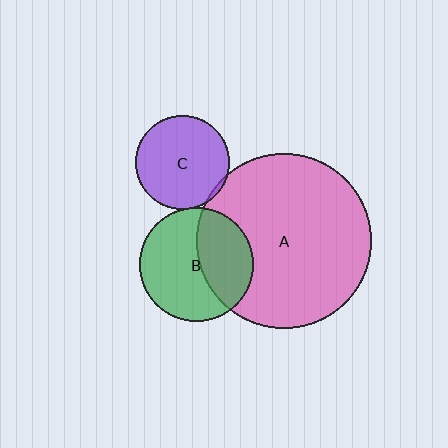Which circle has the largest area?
Circle A (pink).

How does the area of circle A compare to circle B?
Approximately 2.3 times.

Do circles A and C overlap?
Yes.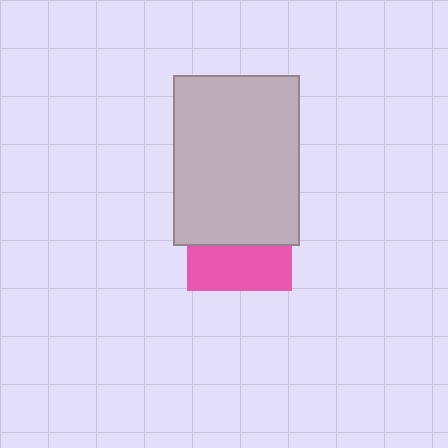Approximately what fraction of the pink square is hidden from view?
Roughly 57% of the pink square is hidden behind the light gray rectangle.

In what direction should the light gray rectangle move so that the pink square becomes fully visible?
The light gray rectangle should move up. That is the shortest direction to clear the overlap and leave the pink square fully visible.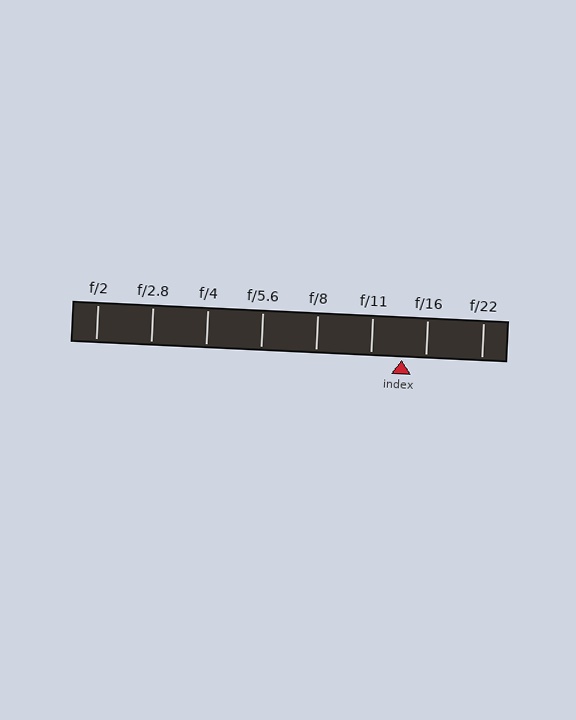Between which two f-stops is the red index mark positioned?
The index mark is between f/11 and f/16.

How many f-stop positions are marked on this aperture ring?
There are 8 f-stop positions marked.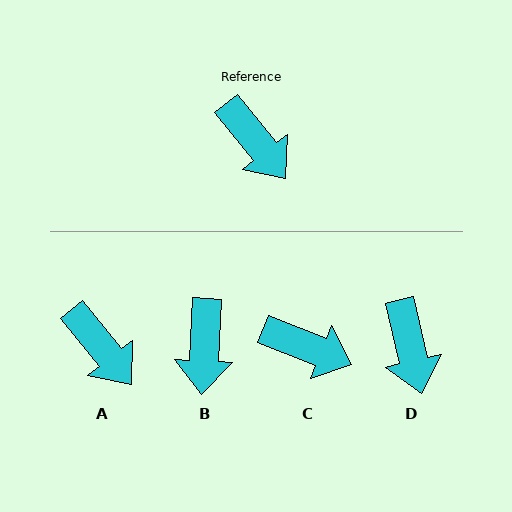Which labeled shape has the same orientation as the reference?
A.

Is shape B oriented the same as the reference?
No, it is off by about 42 degrees.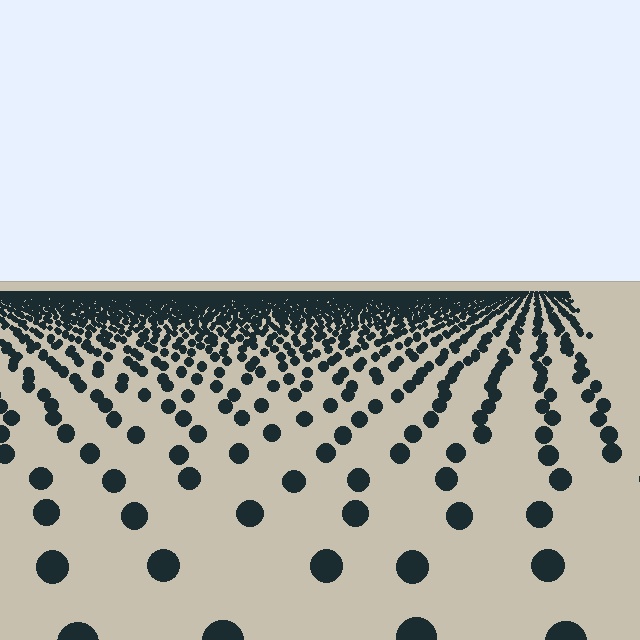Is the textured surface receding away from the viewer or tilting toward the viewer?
The surface is receding away from the viewer. Texture elements get smaller and denser toward the top.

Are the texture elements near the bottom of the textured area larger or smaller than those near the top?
Larger. Near the bottom, elements are closer to the viewer and appear at a bigger on-screen size.